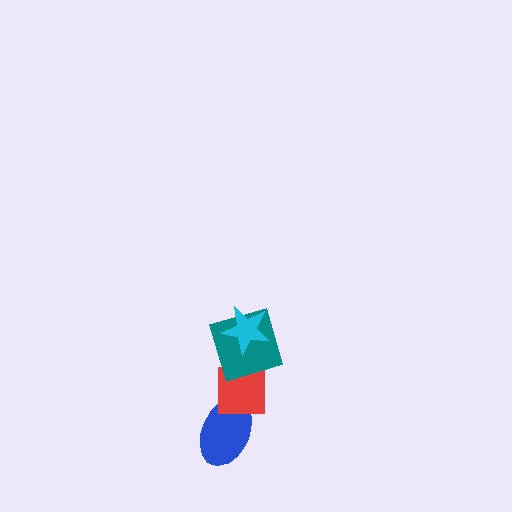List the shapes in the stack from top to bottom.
From top to bottom: the cyan star, the teal square, the red square, the blue ellipse.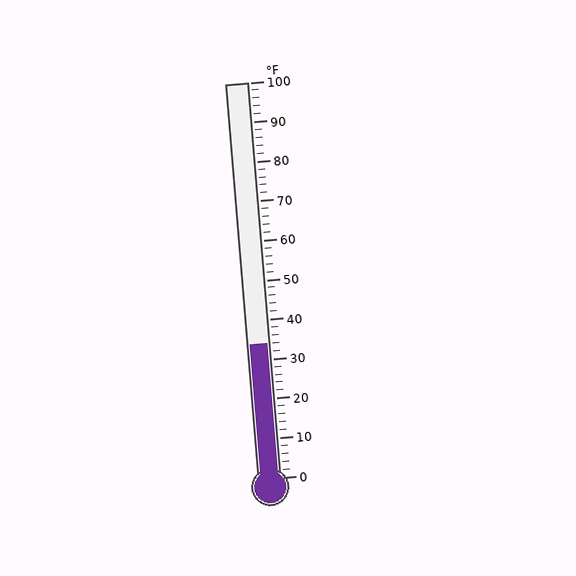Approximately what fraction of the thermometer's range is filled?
The thermometer is filled to approximately 35% of its range.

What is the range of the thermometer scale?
The thermometer scale ranges from 0°F to 100°F.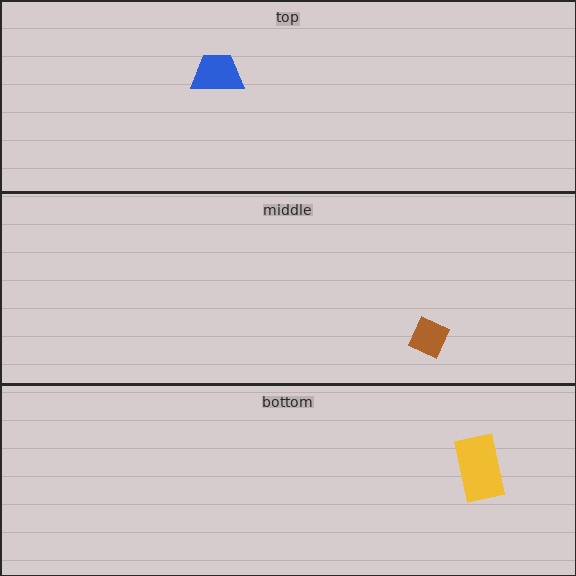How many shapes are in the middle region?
1.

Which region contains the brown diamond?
The middle region.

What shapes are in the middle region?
The brown diamond.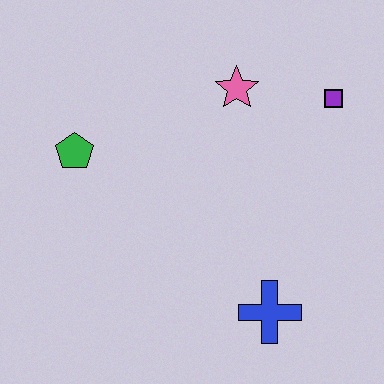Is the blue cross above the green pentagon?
No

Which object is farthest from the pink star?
The blue cross is farthest from the pink star.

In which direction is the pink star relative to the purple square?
The pink star is to the left of the purple square.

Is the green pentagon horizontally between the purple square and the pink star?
No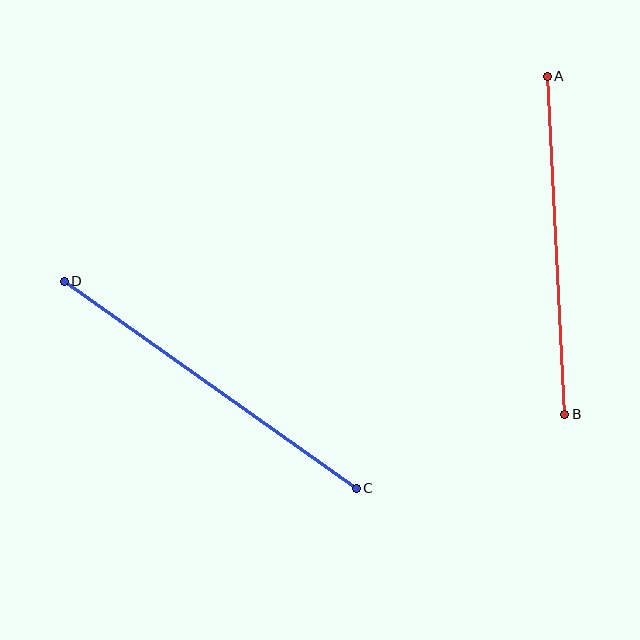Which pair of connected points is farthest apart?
Points C and D are farthest apart.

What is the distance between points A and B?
The distance is approximately 339 pixels.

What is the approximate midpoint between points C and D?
The midpoint is at approximately (210, 385) pixels.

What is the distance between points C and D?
The distance is approximately 358 pixels.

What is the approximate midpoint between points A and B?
The midpoint is at approximately (556, 245) pixels.